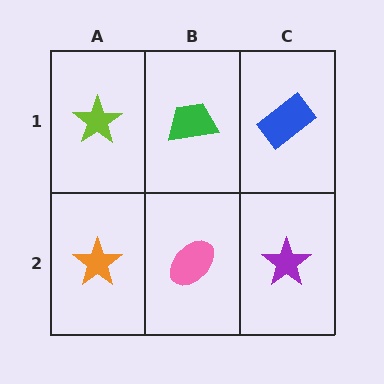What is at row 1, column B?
A green trapezoid.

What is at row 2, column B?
A pink ellipse.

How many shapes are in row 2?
3 shapes.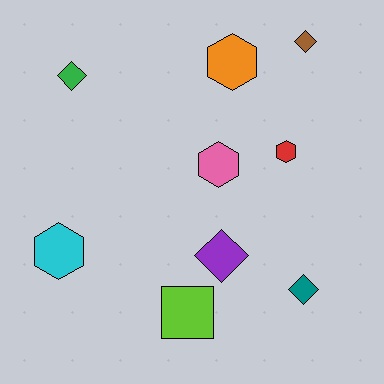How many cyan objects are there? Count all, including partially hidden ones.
There is 1 cyan object.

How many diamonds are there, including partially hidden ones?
There are 4 diamonds.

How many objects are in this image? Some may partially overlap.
There are 9 objects.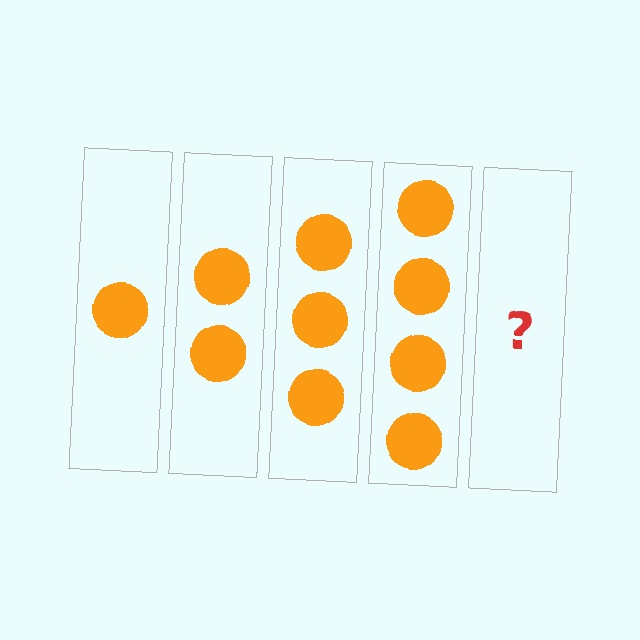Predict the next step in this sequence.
The next step is 5 circles.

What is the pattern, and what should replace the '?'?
The pattern is that each step adds one more circle. The '?' should be 5 circles.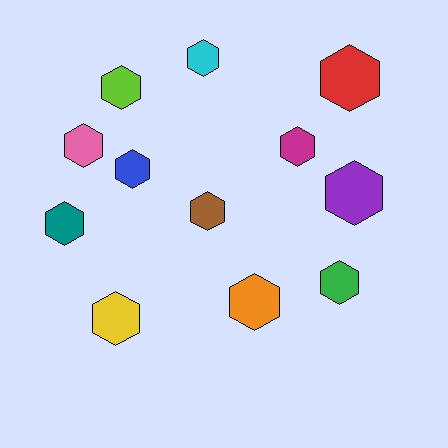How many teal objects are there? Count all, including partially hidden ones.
There is 1 teal object.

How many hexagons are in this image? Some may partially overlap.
There are 12 hexagons.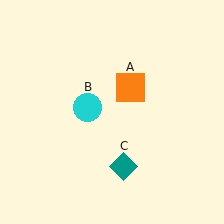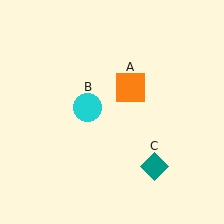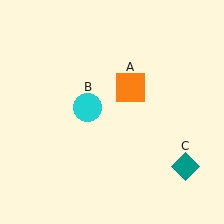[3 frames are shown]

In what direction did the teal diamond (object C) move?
The teal diamond (object C) moved right.